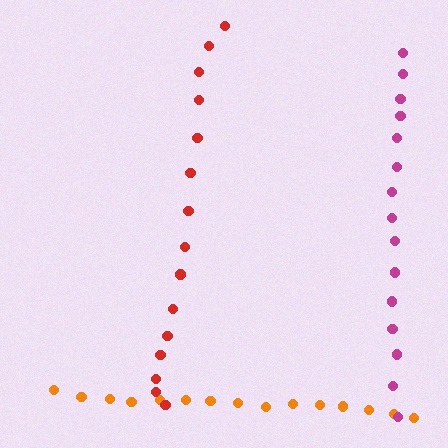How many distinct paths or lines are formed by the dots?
There are 3 distinct paths.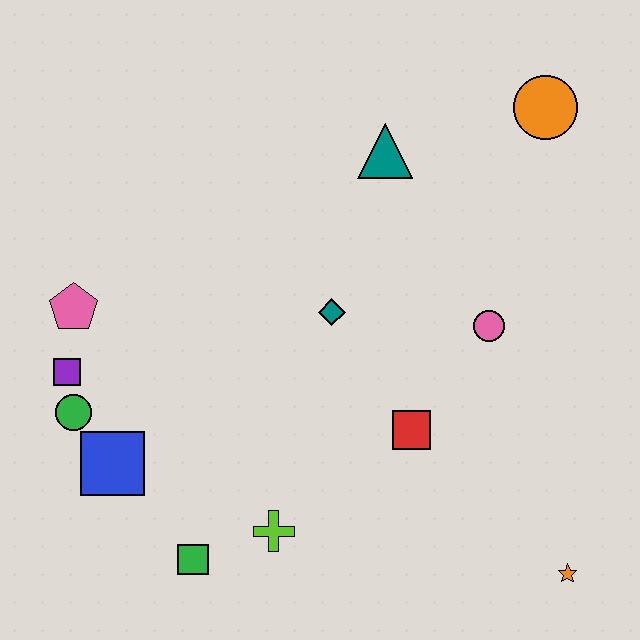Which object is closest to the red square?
The pink circle is closest to the red square.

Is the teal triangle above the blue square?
Yes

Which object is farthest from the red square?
The pink pentagon is farthest from the red square.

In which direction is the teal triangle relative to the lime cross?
The teal triangle is above the lime cross.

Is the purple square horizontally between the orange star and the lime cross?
No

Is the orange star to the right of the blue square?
Yes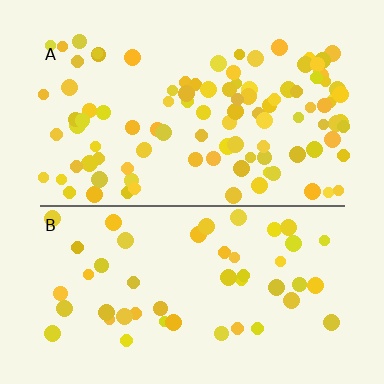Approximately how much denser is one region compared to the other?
Approximately 2.1× — region A over region B.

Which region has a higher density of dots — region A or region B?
A (the top).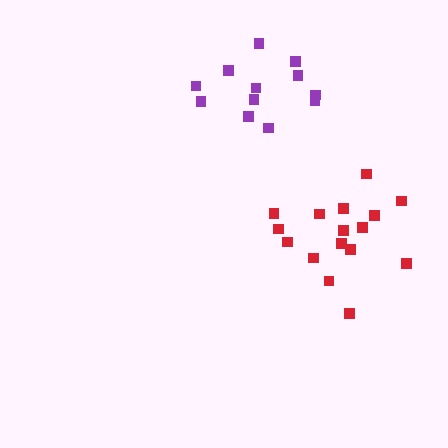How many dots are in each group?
Group 1: 16 dots, Group 2: 12 dots (28 total).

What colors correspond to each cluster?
The clusters are colored: red, purple.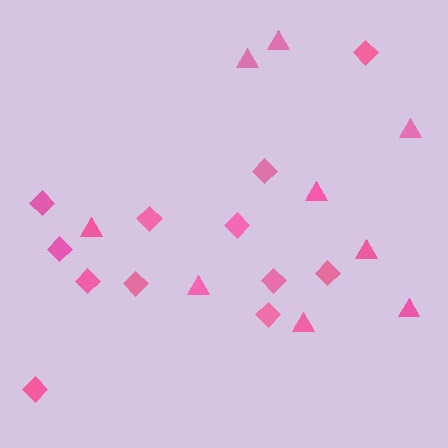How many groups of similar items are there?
There are 2 groups: one group of triangles (9) and one group of diamonds (12).